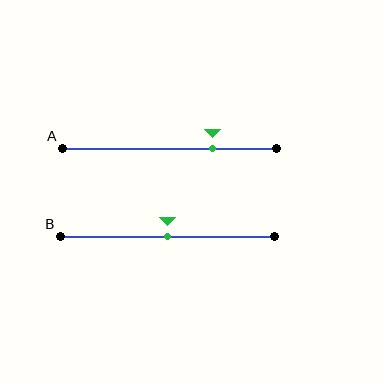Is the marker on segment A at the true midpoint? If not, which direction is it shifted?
No, the marker on segment A is shifted to the right by about 20% of the segment length.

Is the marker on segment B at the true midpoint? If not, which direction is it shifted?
Yes, the marker on segment B is at the true midpoint.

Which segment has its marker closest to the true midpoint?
Segment B has its marker closest to the true midpoint.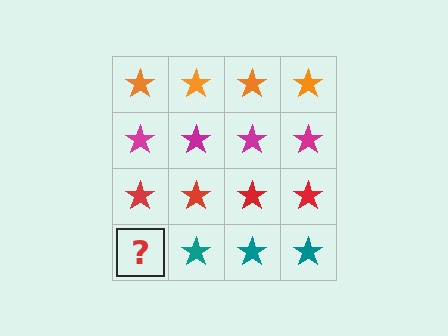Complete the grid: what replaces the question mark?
The question mark should be replaced with a teal star.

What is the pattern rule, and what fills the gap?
The rule is that each row has a consistent color. The gap should be filled with a teal star.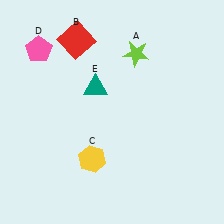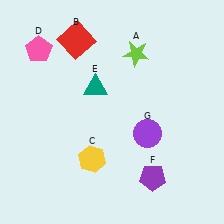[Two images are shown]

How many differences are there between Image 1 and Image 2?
There are 2 differences between the two images.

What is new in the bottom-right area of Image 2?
A purple circle (G) was added in the bottom-right area of Image 2.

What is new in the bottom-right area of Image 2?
A purple pentagon (F) was added in the bottom-right area of Image 2.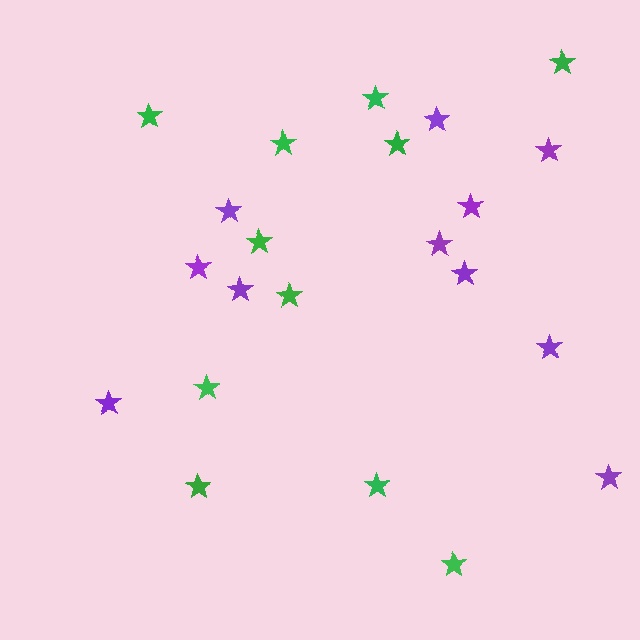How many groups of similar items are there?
There are 2 groups: one group of purple stars (11) and one group of green stars (11).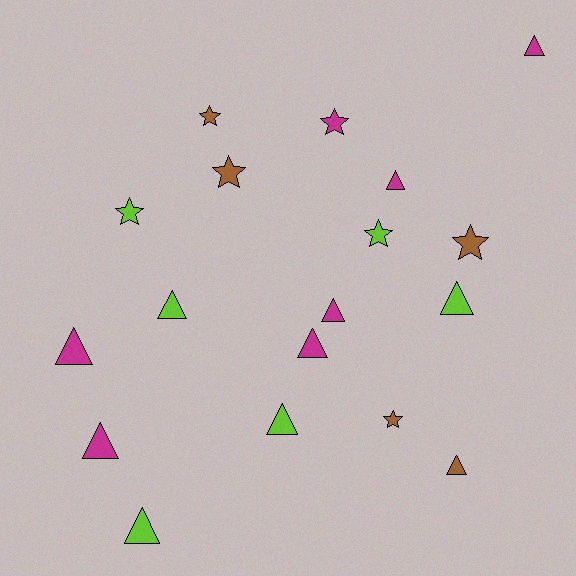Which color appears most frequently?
Magenta, with 7 objects.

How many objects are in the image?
There are 18 objects.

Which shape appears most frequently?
Triangle, with 11 objects.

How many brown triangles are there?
There is 1 brown triangle.